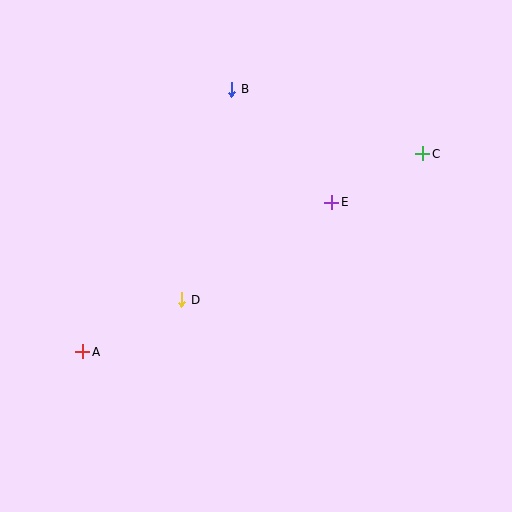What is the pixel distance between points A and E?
The distance between A and E is 290 pixels.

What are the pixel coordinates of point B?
Point B is at (232, 89).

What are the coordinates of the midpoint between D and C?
The midpoint between D and C is at (302, 227).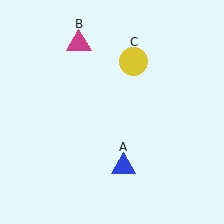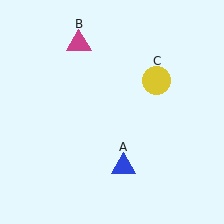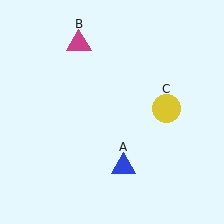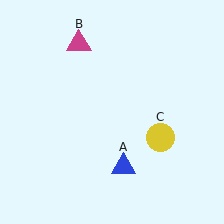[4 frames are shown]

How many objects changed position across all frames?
1 object changed position: yellow circle (object C).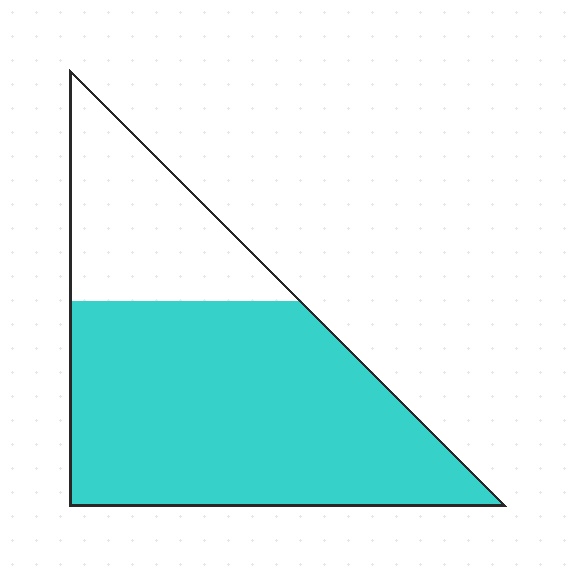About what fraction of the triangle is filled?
About three quarters (3/4).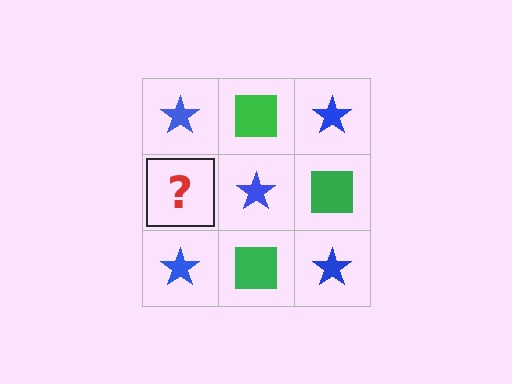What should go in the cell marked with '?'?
The missing cell should contain a green square.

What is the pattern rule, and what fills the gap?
The rule is that it alternates blue star and green square in a checkerboard pattern. The gap should be filled with a green square.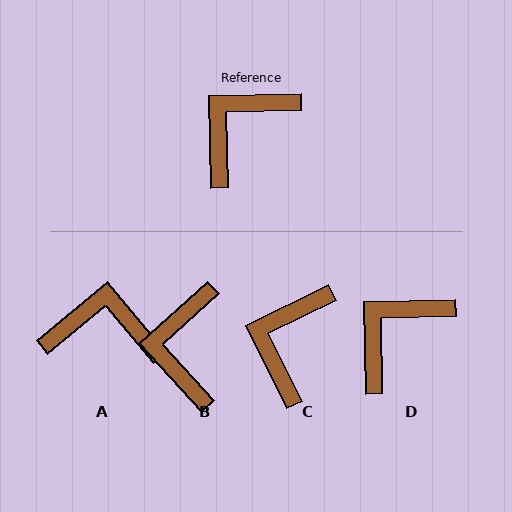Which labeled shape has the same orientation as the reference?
D.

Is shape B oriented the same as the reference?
No, it is off by about 41 degrees.